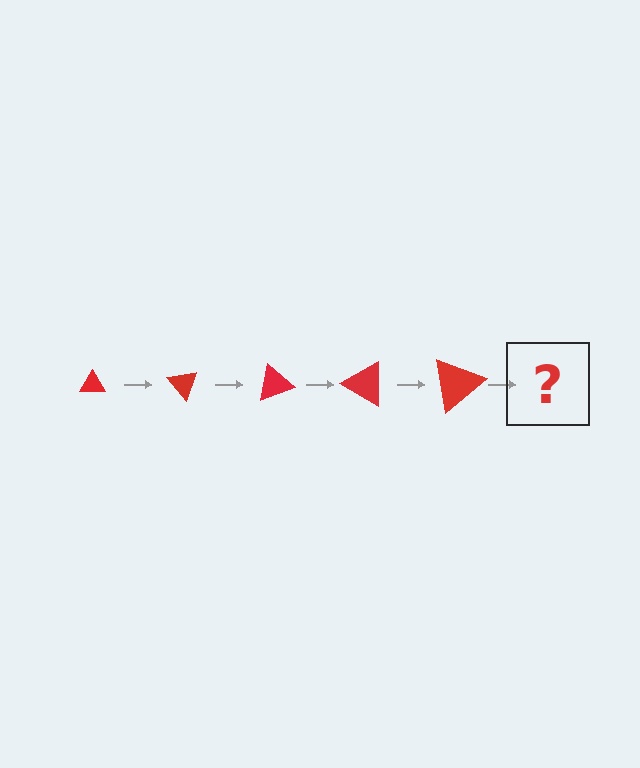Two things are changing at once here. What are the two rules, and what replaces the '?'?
The two rules are that the triangle grows larger each step and it rotates 50 degrees each step. The '?' should be a triangle, larger than the previous one and rotated 250 degrees from the start.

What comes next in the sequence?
The next element should be a triangle, larger than the previous one and rotated 250 degrees from the start.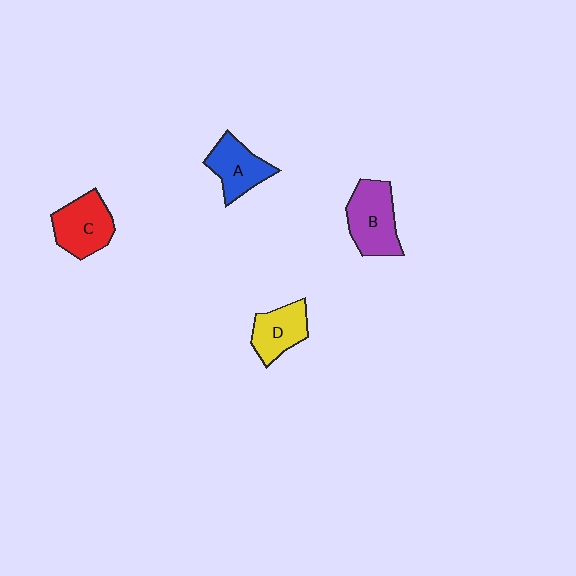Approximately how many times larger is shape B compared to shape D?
Approximately 1.3 times.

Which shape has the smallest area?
Shape D (yellow).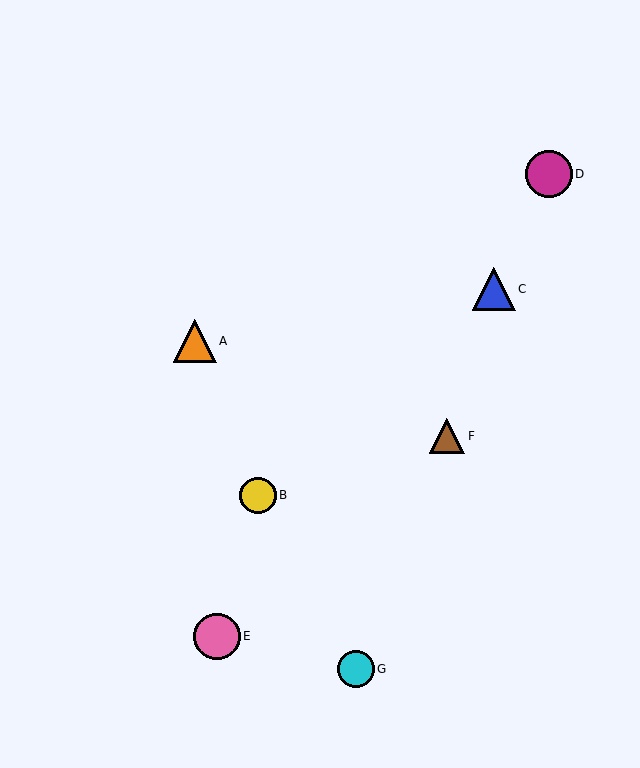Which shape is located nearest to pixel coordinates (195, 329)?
The orange triangle (labeled A) at (195, 341) is nearest to that location.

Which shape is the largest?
The magenta circle (labeled D) is the largest.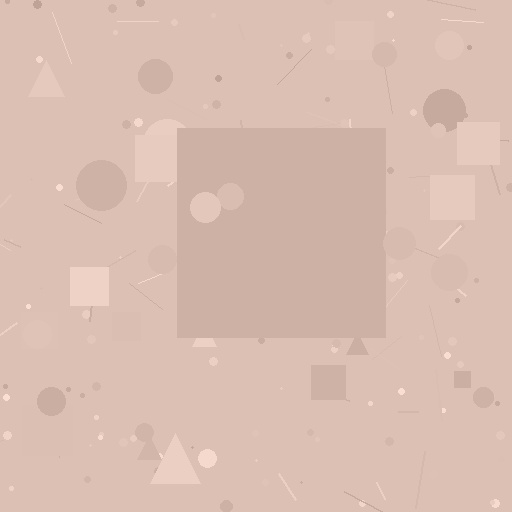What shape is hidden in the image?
A square is hidden in the image.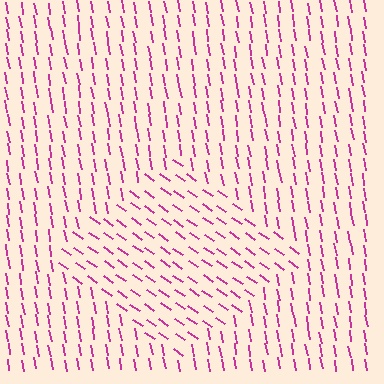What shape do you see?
I see a diamond.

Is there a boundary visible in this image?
Yes, there is a texture boundary formed by a change in line orientation.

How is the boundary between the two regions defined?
The boundary is defined purely by a change in line orientation (approximately 45 degrees difference). All lines are the same color and thickness.